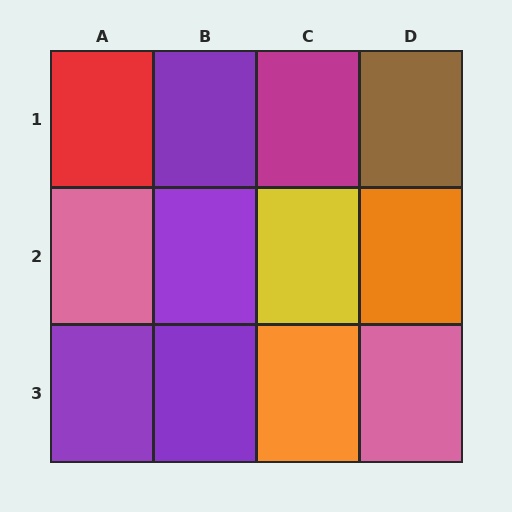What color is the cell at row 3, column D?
Pink.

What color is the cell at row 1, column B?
Purple.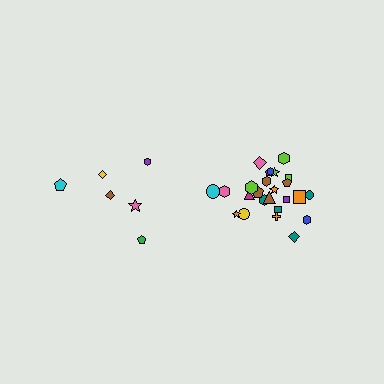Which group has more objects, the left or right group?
The right group.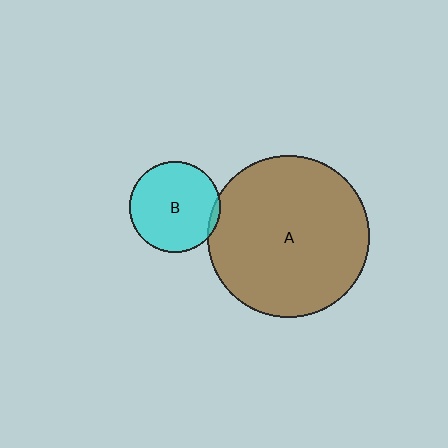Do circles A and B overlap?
Yes.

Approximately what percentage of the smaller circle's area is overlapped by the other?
Approximately 5%.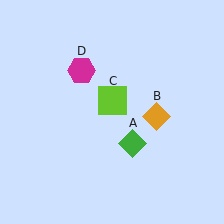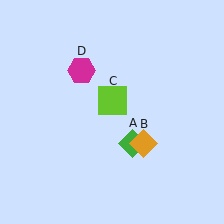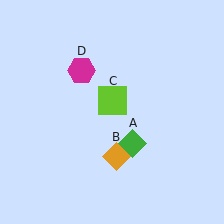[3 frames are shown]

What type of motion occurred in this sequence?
The orange diamond (object B) rotated clockwise around the center of the scene.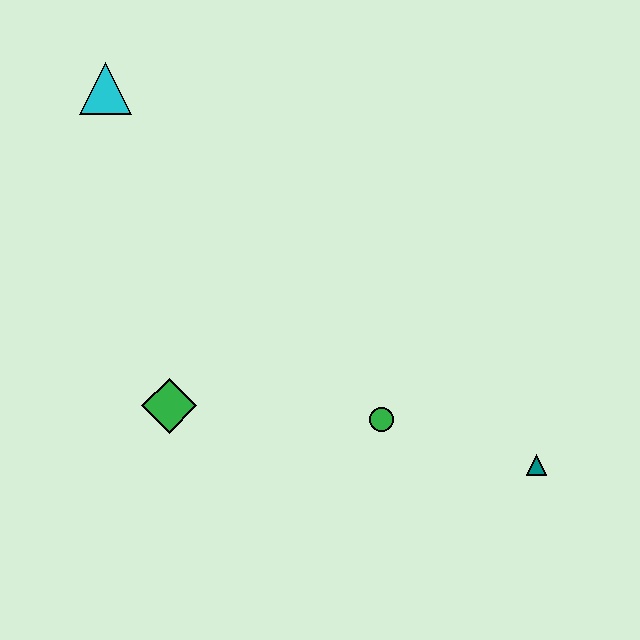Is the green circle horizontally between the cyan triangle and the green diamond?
No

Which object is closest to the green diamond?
The green circle is closest to the green diamond.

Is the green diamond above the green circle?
Yes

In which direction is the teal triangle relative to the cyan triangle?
The teal triangle is to the right of the cyan triangle.